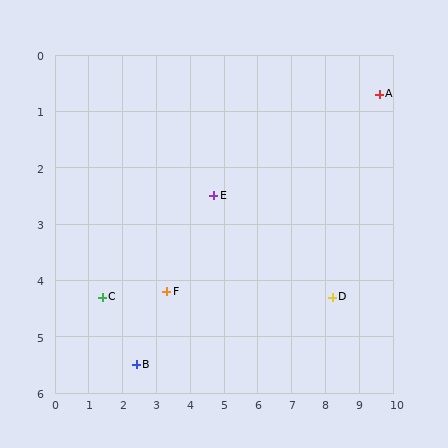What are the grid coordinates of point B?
Point B is at approximately (2.4, 5.5).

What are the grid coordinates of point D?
Point D is at approximately (8.2, 4.3).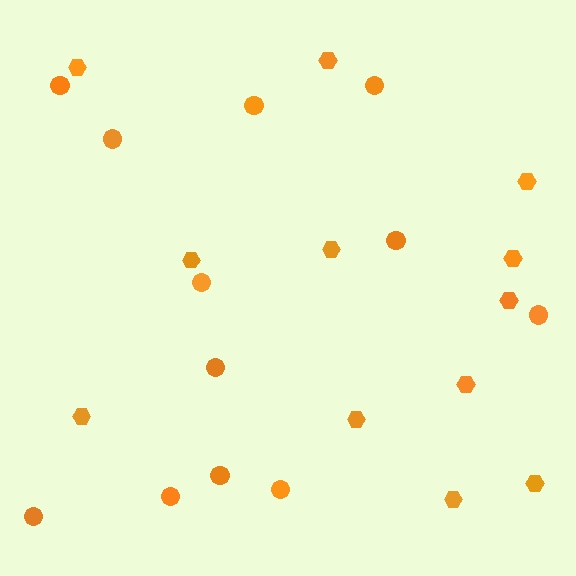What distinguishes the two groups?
There are 2 groups: one group of circles (12) and one group of hexagons (12).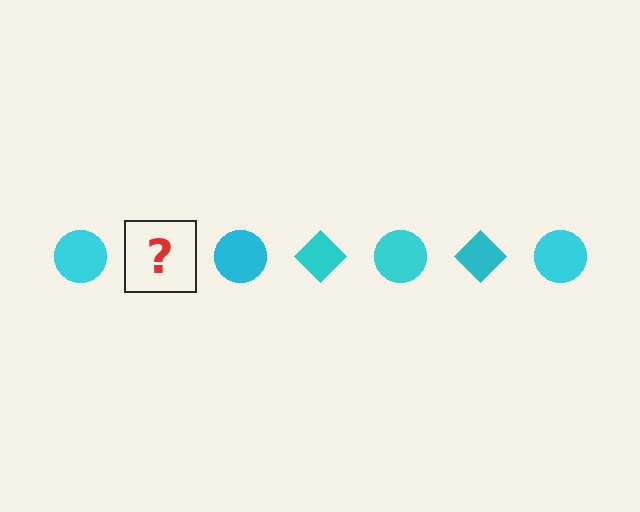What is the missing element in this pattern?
The missing element is a cyan diamond.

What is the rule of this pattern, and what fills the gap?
The rule is that the pattern cycles through circle, diamond shapes in cyan. The gap should be filled with a cyan diamond.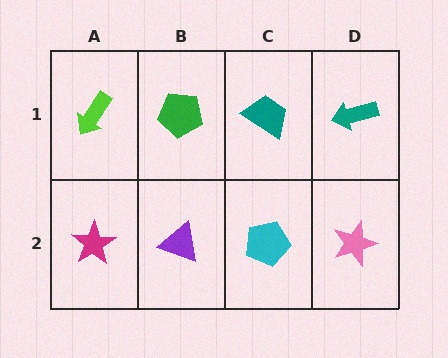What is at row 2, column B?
A purple triangle.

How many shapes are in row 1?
4 shapes.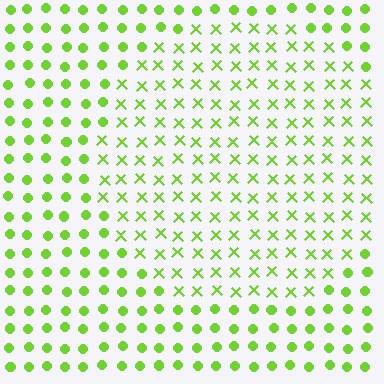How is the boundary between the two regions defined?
The boundary is defined by a change in element shape: X marks inside vs. circles outside. All elements share the same color and spacing.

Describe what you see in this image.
The image is filled with small lime elements arranged in a uniform grid. A circle-shaped region contains X marks, while the surrounding area contains circles. The boundary is defined purely by the change in element shape.